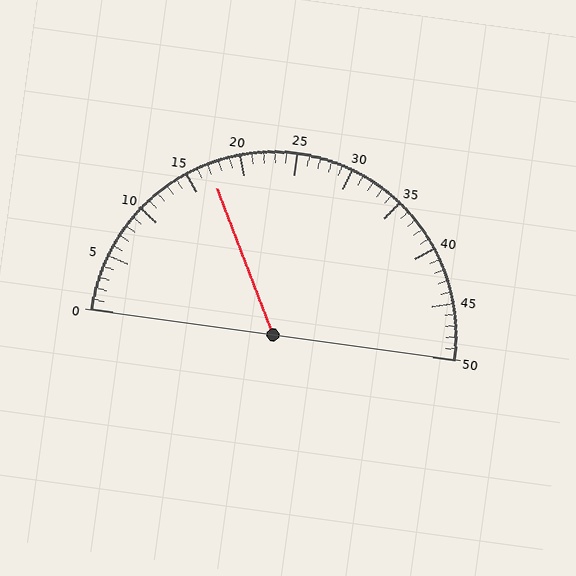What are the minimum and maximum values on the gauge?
The gauge ranges from 0 to 50.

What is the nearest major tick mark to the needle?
The nearest major tick mark is 15.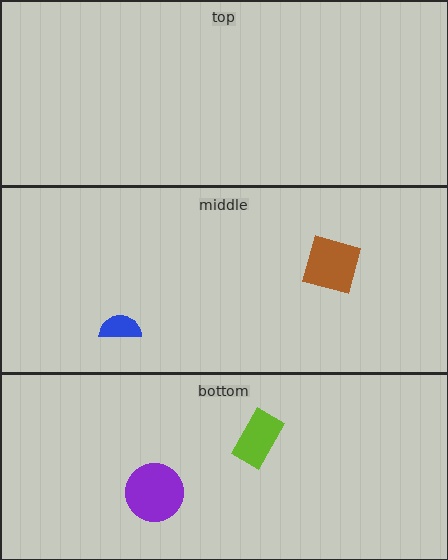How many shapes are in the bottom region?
2.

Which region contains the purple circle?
The bottom region.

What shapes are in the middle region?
The brown square, the blue semicircle.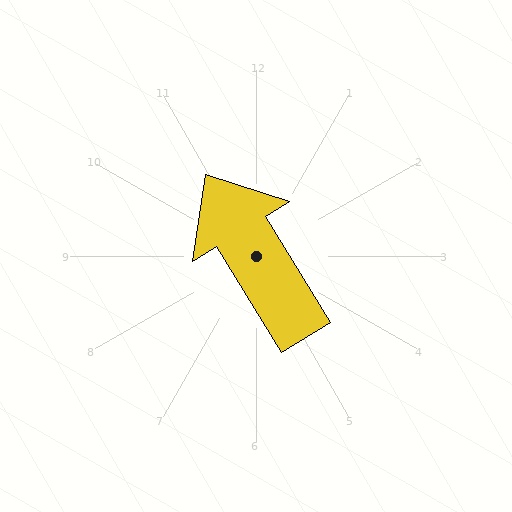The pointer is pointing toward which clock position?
Roughly 11 o'clock.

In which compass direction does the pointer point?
Northwest.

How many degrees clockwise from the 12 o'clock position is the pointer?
Approximately 328 degrees.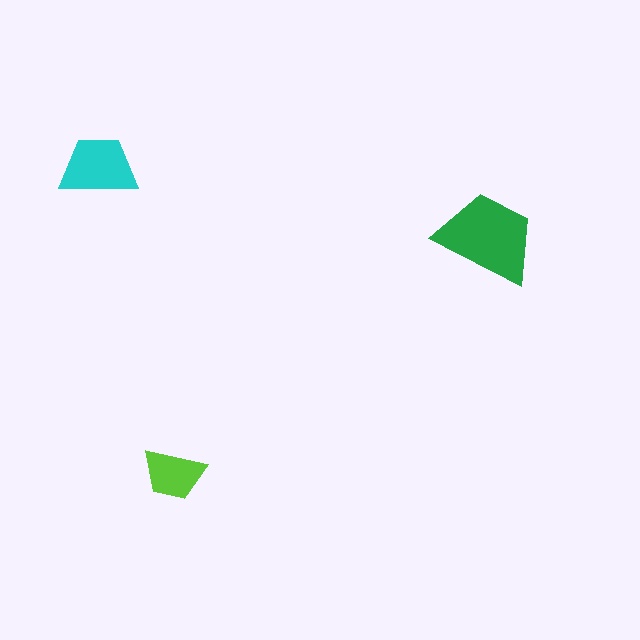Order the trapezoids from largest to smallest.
the green one, the cyan one, the lime one.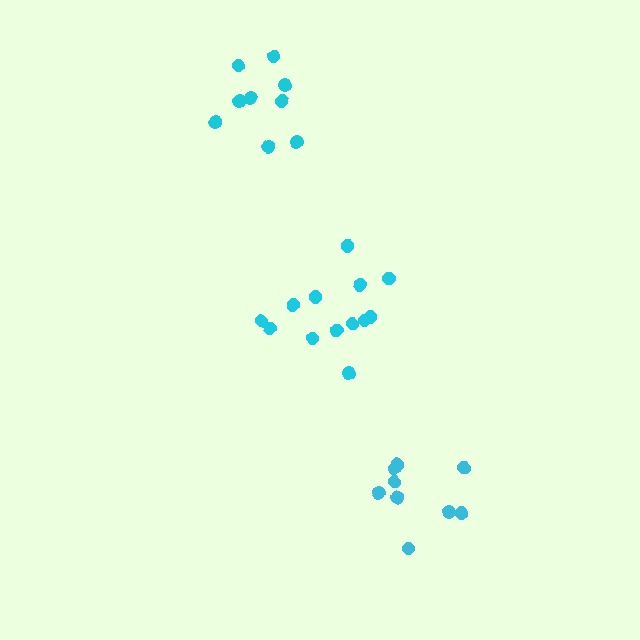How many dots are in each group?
Group 1: 9 dots, Group 2: 9 dots, Group 3: 13 dots (31 total).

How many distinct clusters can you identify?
There are 3 distinct clusters.